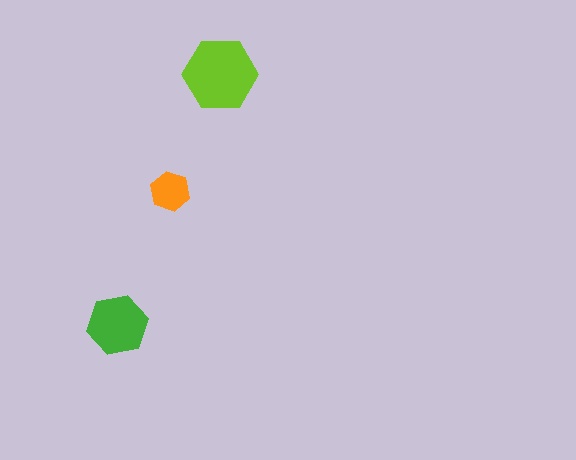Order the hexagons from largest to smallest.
the lime one, the green one, the orange one.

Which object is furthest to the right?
The lime hexagon is rightmost.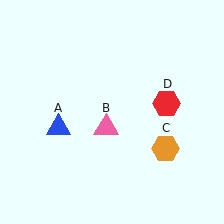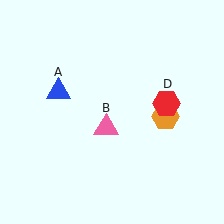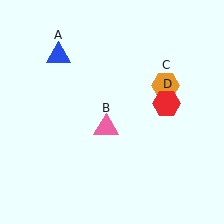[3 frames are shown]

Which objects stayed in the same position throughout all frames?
Pink triangle (object B) and red hexagon (object D) remained stationary.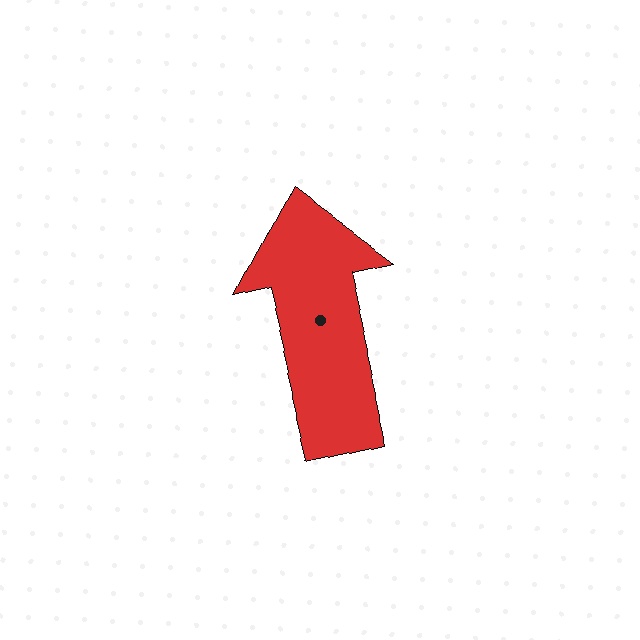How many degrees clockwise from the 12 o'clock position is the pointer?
Approximately 347 degrees.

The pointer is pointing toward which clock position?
Roughly 12 o'clock.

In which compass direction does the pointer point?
North.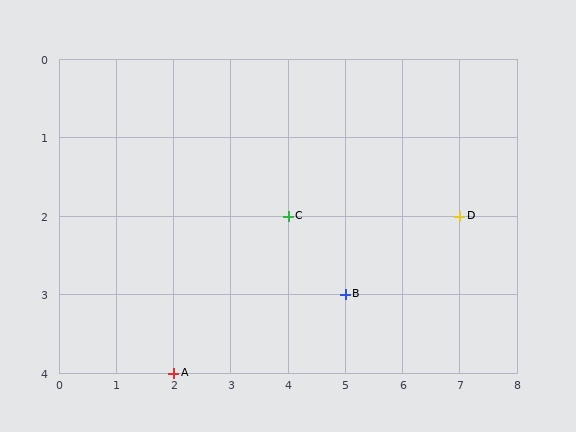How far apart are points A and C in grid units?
Points A and C are 2 columns and 2 rows apart (about 2.8 grid units diagonally).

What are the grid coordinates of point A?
Point A is at grid coordinates (2, 4).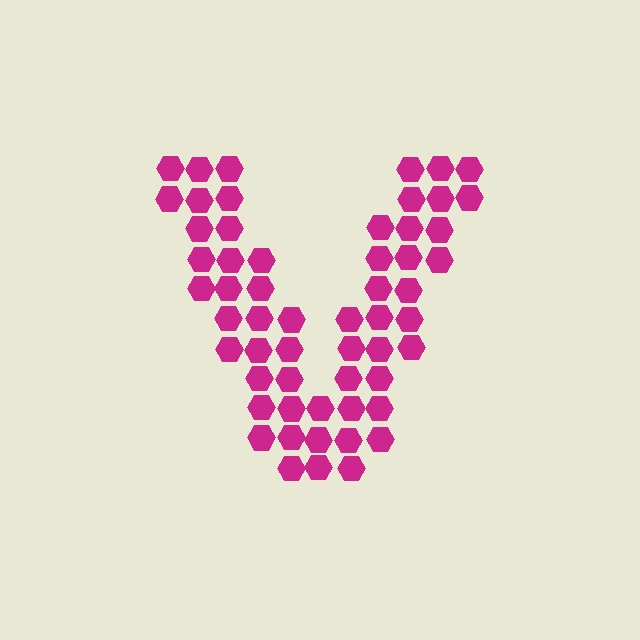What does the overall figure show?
The overall figure shows the letter V.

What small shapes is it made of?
It is made of small hexagons.